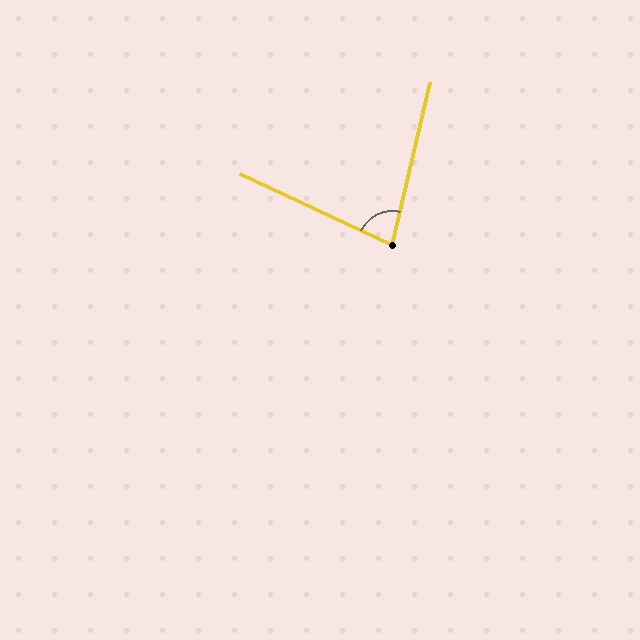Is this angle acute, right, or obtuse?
It is acute.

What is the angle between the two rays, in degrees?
Approximately 78 degrees.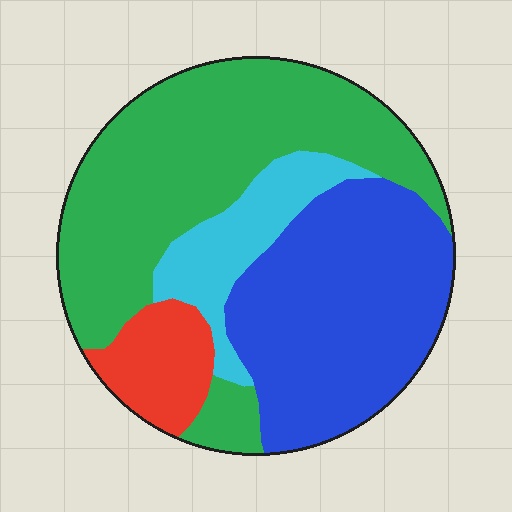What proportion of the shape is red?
Red takes up less than a quarter of the shape.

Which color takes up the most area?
Green, at roughly 45%.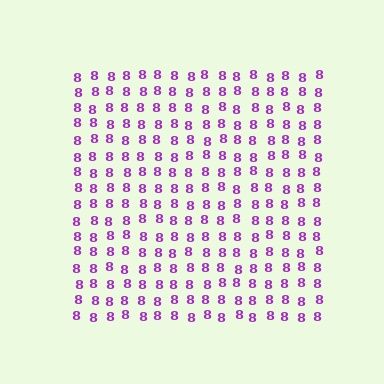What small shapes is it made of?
It is made of small digit 8's.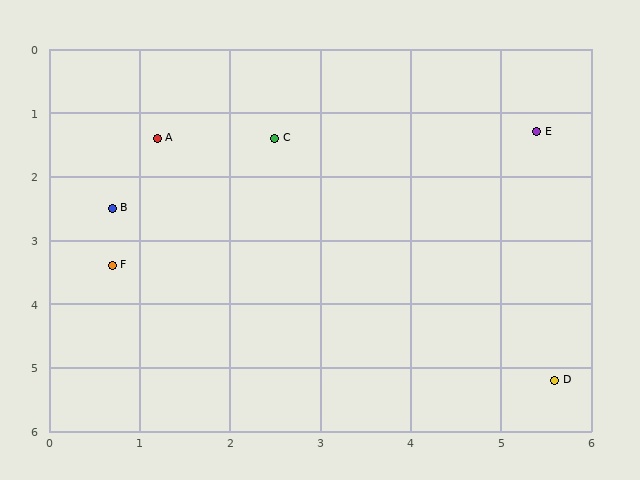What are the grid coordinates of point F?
Point F is at approximately (0.7, 3.4).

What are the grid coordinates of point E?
Point E is at approximately (5.4, 1.3).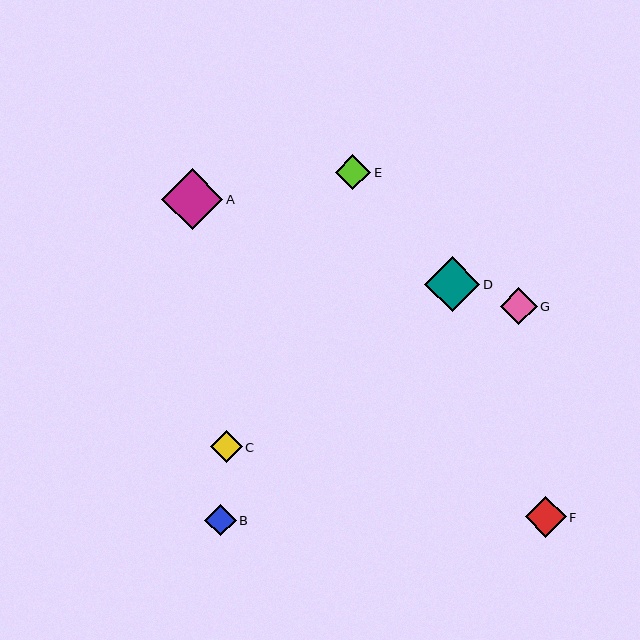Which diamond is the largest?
Diamond A is the largest with a size of approximately 61 pixels.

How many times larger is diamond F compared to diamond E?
Diamond F is approximately 1.1 times the size of diamond E.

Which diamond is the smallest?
Diamond B is the smallest with a size of approximately 31 pixels.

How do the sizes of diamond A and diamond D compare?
Diamond A and diamond D are approximately the same size.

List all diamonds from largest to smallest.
From largest to smallest: A, D, F, G, E, C, B.